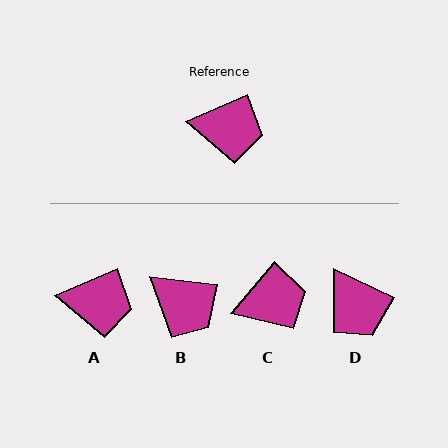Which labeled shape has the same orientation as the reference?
A.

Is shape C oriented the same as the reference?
No, it is off by about 26 degrees.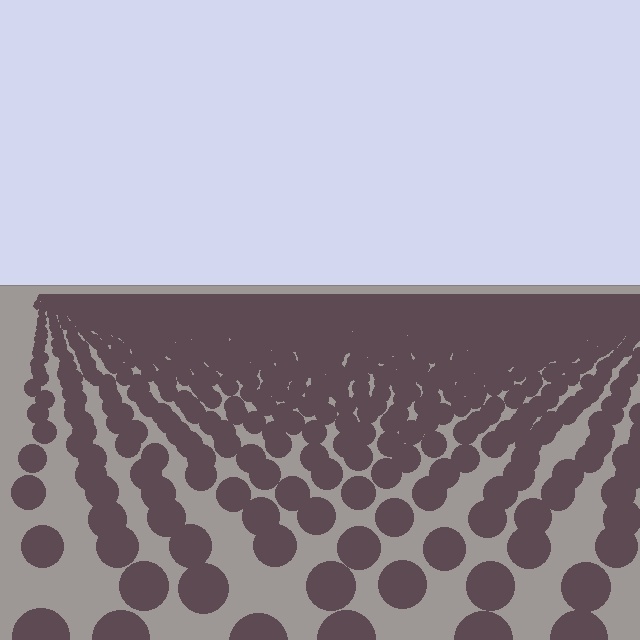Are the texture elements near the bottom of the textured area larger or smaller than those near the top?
Larger. Near the bottom, elements are closer to the viewer and appear at a bigger on-screen size.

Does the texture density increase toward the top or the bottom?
Density increases toward the top.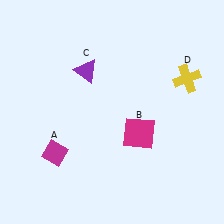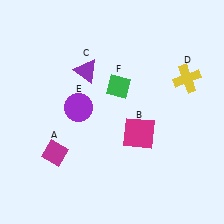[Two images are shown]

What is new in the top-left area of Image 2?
A purple circle (E) was added in the top-left area of Image 2.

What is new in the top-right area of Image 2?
A green diamond (F) was added in the top-right area of Image 2.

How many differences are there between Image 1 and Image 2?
There are 2 differences between the two images.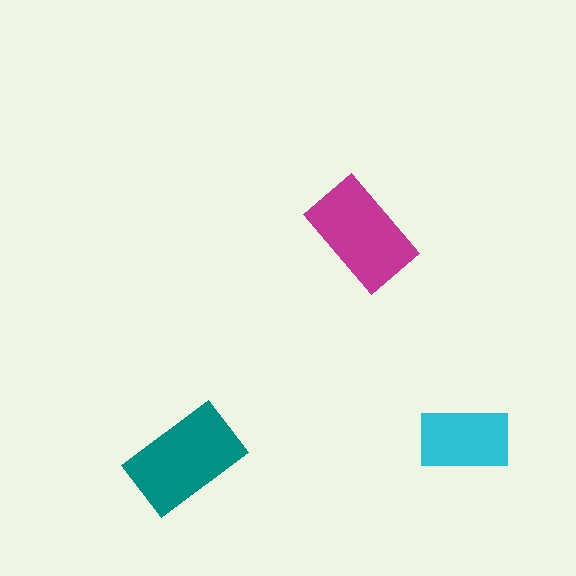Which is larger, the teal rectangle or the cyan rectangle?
The teal one.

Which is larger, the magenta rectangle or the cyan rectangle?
The magenta one.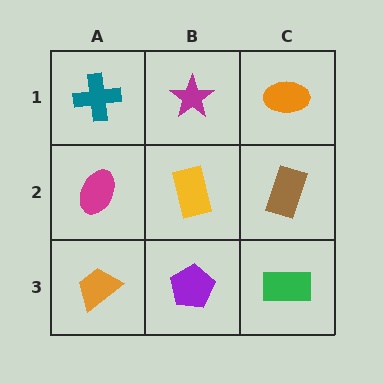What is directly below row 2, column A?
An orange trapezoid.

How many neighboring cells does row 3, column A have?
2.